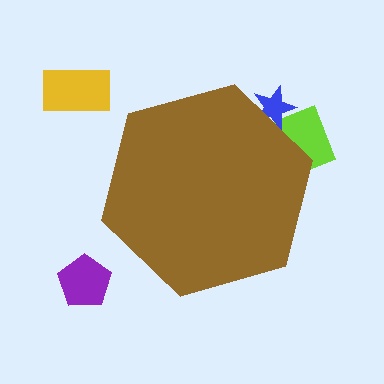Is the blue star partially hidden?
Yes, the blue star is partially hidden behind the brown hexagon.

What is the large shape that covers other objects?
A brown hexagon.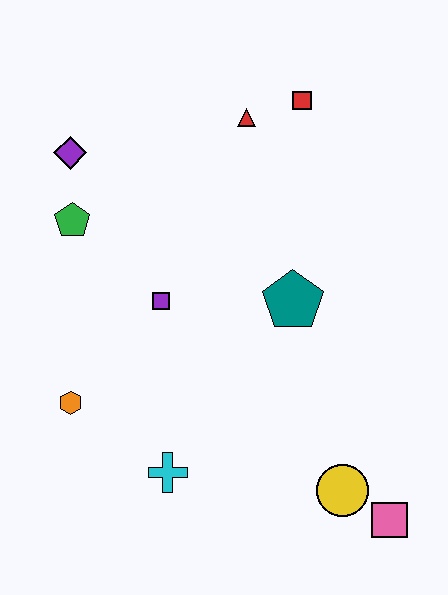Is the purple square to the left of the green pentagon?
No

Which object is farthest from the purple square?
The pink square is farthest from the purple square.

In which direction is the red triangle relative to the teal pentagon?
The red triangle is above the teal pentagon.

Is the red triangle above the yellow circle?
Yes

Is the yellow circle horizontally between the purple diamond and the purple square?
No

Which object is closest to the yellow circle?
The pink square is closest to the yellow circle.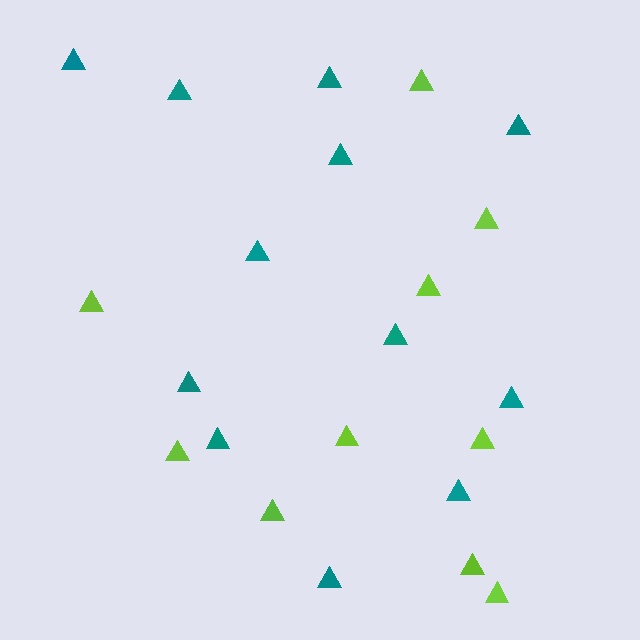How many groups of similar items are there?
There are 2 groups: one group of teal triangles (12) and one group of lime triangles (10).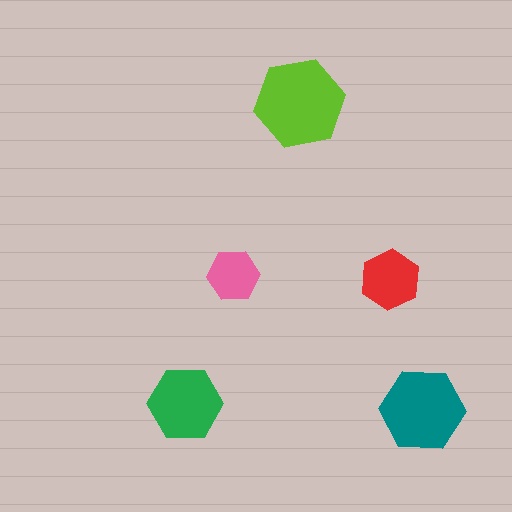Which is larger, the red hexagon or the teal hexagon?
The teal one.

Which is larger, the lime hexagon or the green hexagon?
The lime one.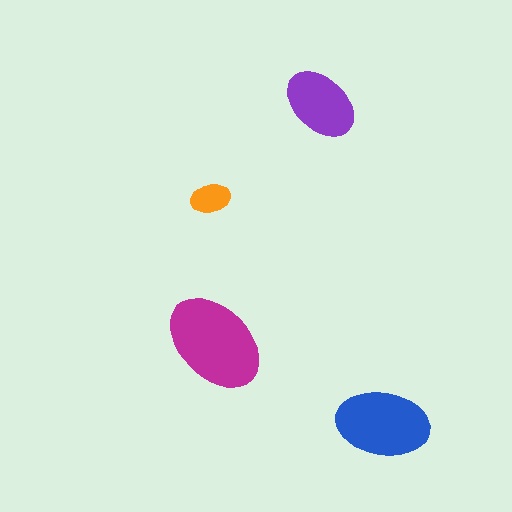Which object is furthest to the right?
The blue ellipse is rightmost.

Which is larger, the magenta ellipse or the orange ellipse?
The magenta one.